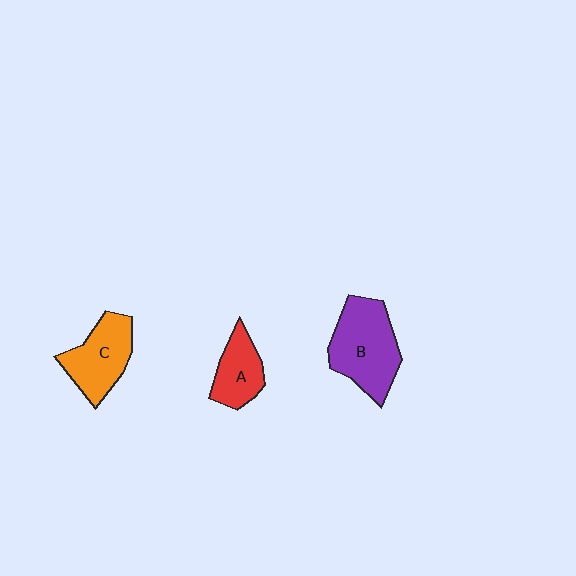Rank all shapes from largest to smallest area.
From largest to smallest: B (purple), C (orange), A (red).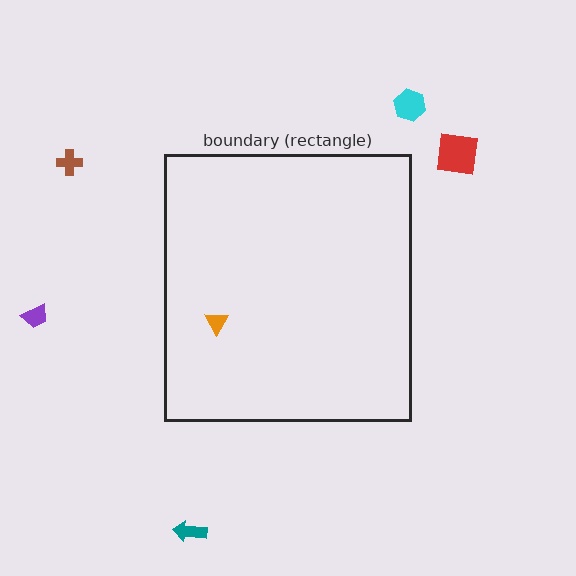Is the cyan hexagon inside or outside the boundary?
Outside.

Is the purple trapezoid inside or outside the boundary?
Outside.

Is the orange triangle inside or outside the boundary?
Inside.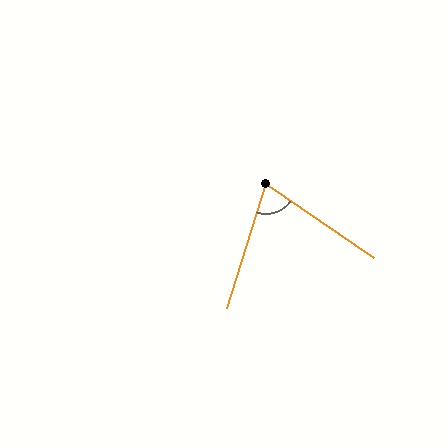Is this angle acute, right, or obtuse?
It is acute.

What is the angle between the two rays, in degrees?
Approximately 73 degrees.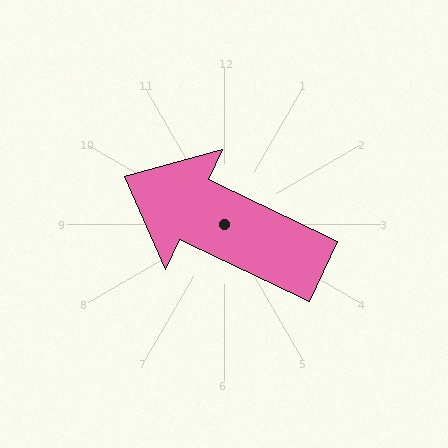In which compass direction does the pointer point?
Northwest.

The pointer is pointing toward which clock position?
Roughly 10 o'clock.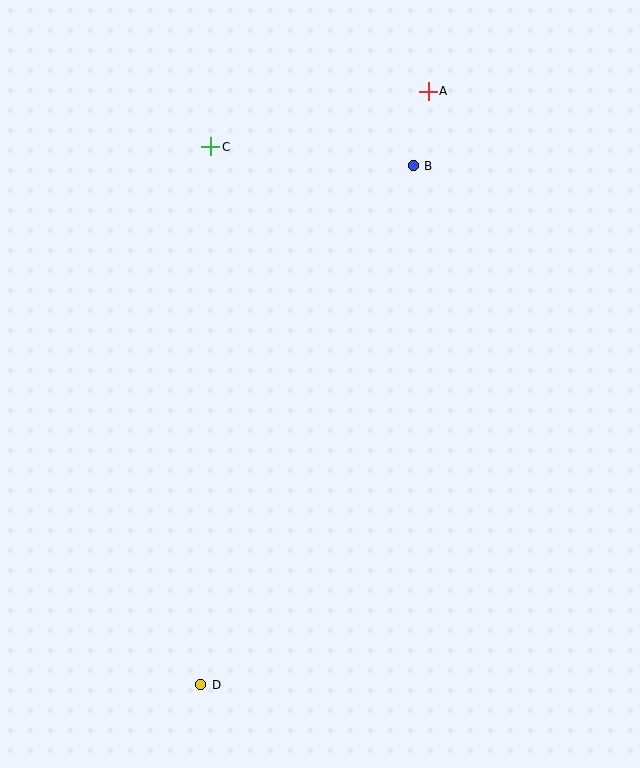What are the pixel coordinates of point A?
Point A is at (428, 91).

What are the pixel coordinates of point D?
Point D is at (201, 685).